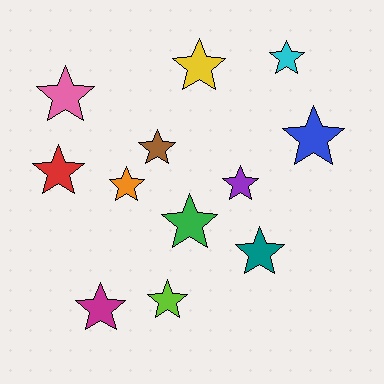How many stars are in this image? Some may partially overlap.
There are 12 stars.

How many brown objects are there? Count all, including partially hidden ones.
There is 1 brown object.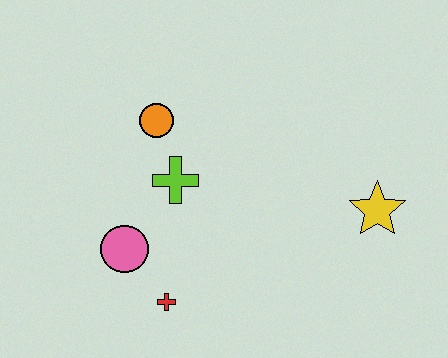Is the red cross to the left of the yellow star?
Yes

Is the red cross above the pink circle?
No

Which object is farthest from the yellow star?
The pink circle is farthest from the yellow star.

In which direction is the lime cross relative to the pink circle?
The lime cross is above the pink circle.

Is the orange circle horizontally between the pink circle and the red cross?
Yes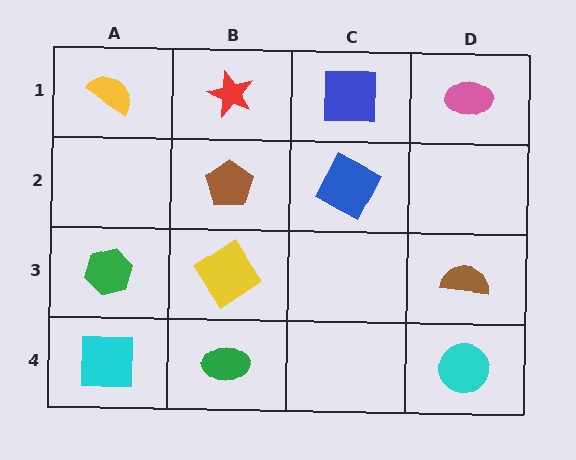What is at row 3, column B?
A yellow diamond.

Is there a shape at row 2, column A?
No, that cell is empty.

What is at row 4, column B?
A green ellipse.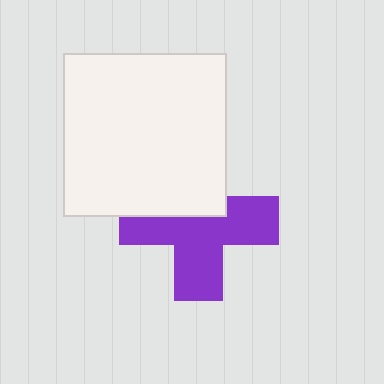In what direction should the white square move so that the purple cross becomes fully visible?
The white square should move up. That is the shortest direction to clear the overlap and leave the purple cross fully visible.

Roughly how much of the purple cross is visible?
About half of it is visible (roughly 62%).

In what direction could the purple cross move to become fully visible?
The purple cross could move down. That would shift it out from behind the white square entirely.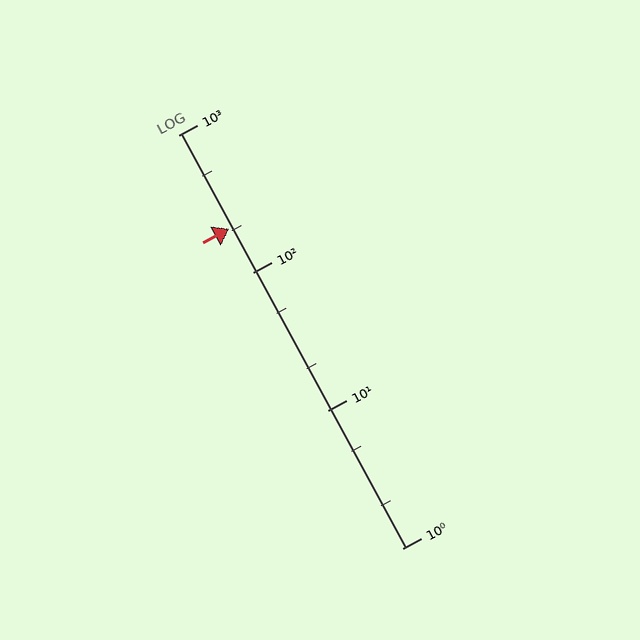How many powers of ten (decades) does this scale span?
The scale spans 3 decades, from 1 to 1000.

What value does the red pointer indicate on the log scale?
The pointer indicates approximately 210.